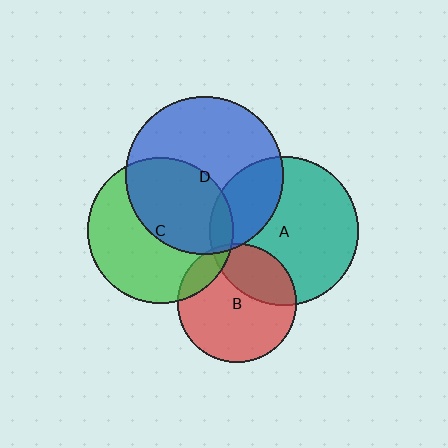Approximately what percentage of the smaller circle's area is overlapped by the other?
Approximately 5%.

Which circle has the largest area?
Circle D (blue).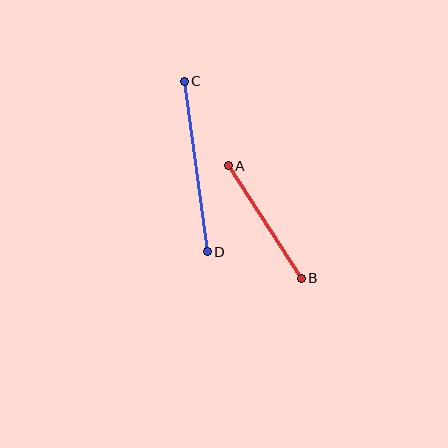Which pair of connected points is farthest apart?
Points C and D are farthest apart.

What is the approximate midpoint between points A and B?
The midpoint is at approximately (265, 222) pixels.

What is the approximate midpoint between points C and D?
The midpoint is at approximately (196, 167) pixels.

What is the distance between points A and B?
The distance is approximately 134 pixels.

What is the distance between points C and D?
The distance is approximately 172 pixels.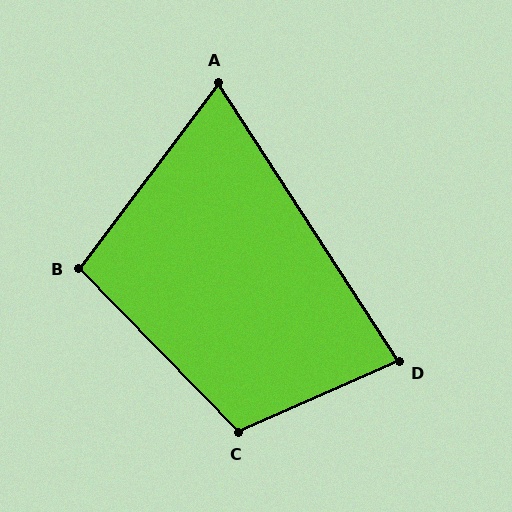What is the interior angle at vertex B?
Approximately 99 degrees (obtuse).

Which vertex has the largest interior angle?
C, at approximately 110 degrees.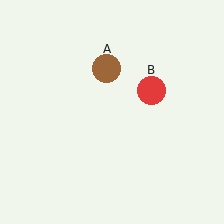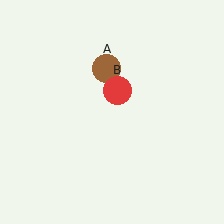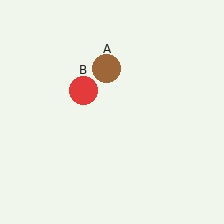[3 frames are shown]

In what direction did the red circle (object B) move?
The red circle (object B) moved left.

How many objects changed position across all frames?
1 object changed position: red circle (object B).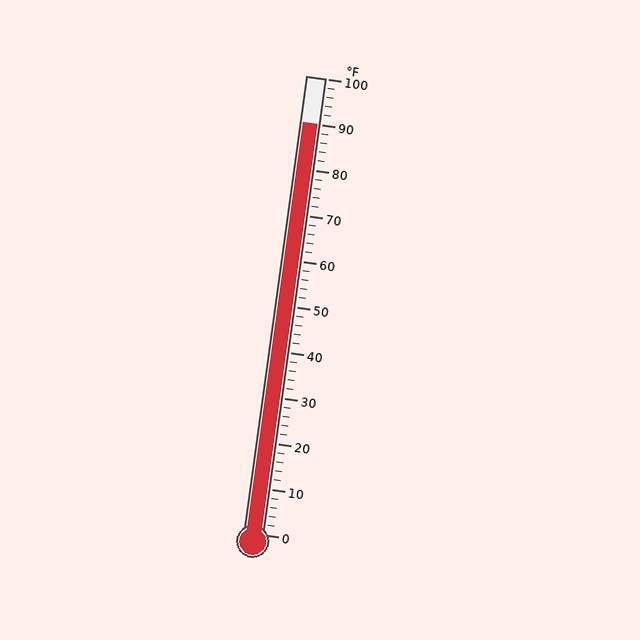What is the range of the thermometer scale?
The thermometer scale ranges from 0°F to 100°F.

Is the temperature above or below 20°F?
The temperature is above 20°F.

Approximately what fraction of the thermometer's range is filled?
The thermometer is filled to approximately 90% of its range.